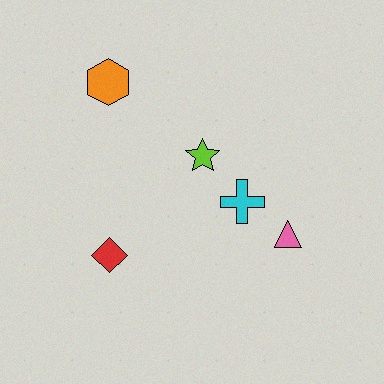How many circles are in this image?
There are no circles.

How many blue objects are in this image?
There are no blue objects.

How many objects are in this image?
There are 5 objects.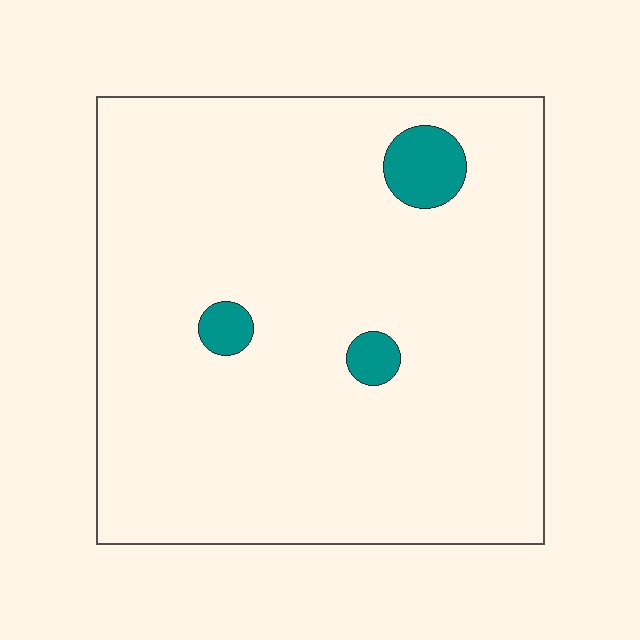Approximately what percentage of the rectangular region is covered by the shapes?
Approximately 5%.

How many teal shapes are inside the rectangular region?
3.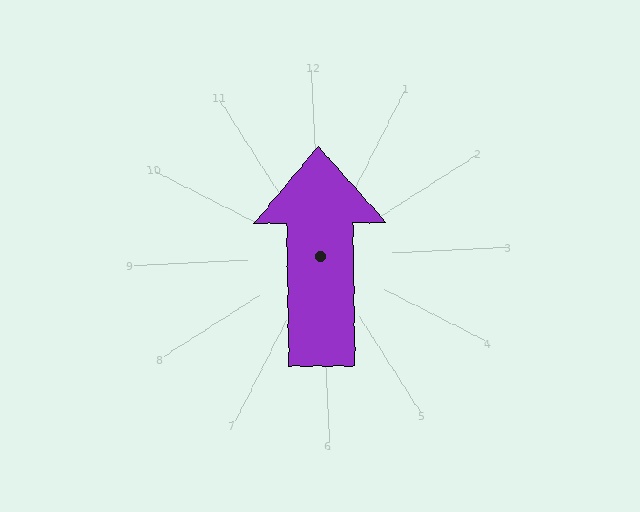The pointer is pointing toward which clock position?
Roughly 12 o'clock.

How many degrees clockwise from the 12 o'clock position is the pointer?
Approximately 2 degrees.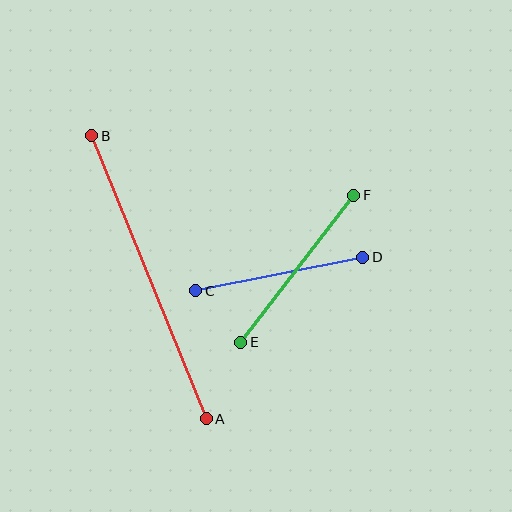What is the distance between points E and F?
The distance is approximately 186 pixels.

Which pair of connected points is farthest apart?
Points A and B are farthest apart.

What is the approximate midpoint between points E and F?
The midpoint is at approximately (297, 269) pixels.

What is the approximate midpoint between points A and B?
The midpoint is at approximately (149, 277) pixels.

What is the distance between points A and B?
The distance is approximately 305 pixels.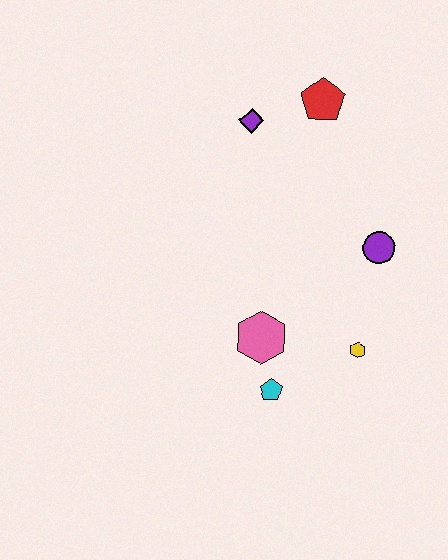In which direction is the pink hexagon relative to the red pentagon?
The pink hexagon is below the red pentagon.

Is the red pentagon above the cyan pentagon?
Yes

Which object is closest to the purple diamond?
The red pentagon is closest to the purple diamond.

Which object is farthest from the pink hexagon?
The red pentagon is farthest from the pink hexagon.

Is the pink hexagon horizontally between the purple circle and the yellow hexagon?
No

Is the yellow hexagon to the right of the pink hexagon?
Yes